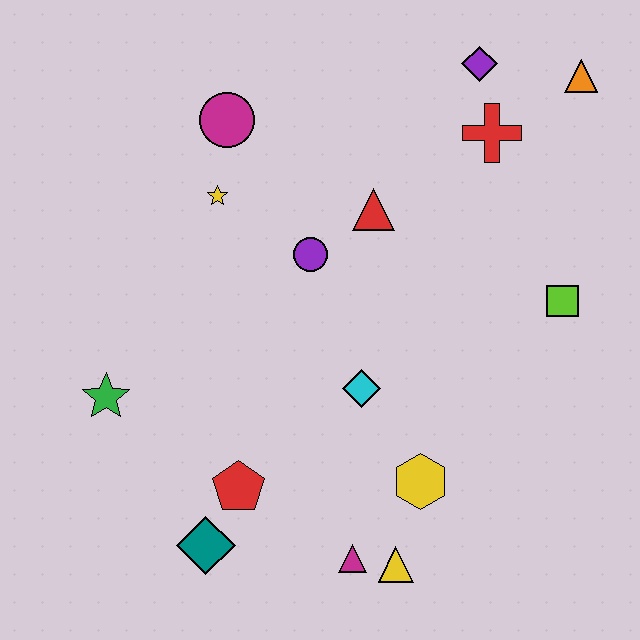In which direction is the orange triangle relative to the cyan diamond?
The orange triangle is above the cyan diamond.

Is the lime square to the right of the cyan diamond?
Yes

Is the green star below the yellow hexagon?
No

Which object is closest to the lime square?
The red cross is closest to the lime square.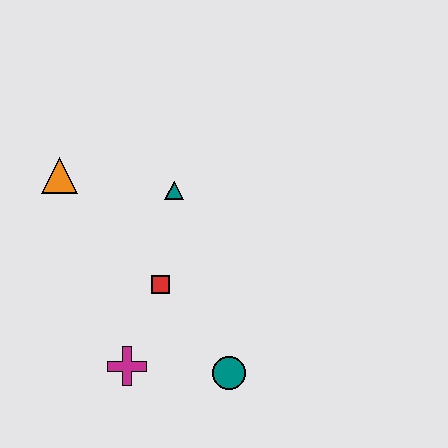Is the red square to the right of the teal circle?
No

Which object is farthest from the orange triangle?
The teal circle is farthest from the orange triangle.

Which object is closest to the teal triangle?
The red square is closest to the teal triangle.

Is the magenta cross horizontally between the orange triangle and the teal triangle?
Yes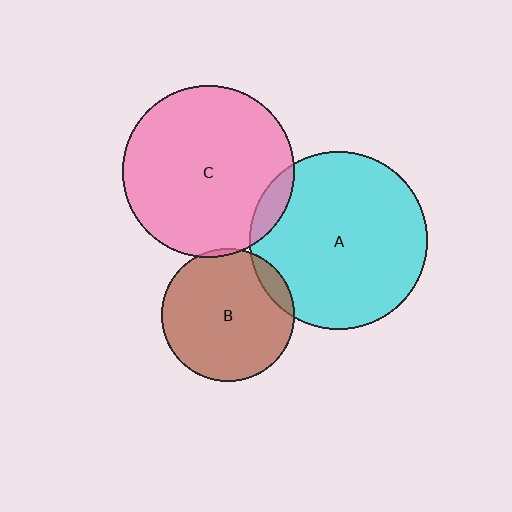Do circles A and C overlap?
Yes.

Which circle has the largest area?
Circle A (cyan).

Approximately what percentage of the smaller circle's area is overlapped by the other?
Approximately 5%.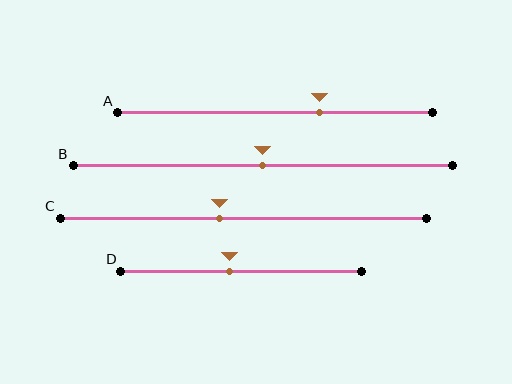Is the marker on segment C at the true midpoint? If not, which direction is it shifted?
No, the marker on segment C is shifted to the left by about 6% of the segment length.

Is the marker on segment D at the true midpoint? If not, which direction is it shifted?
No, the marker on segment D is shifted to the left by about 5% of the segment length.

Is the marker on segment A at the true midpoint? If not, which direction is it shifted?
No, the marker on segment A is shifted to the right by about 14% of the segment length.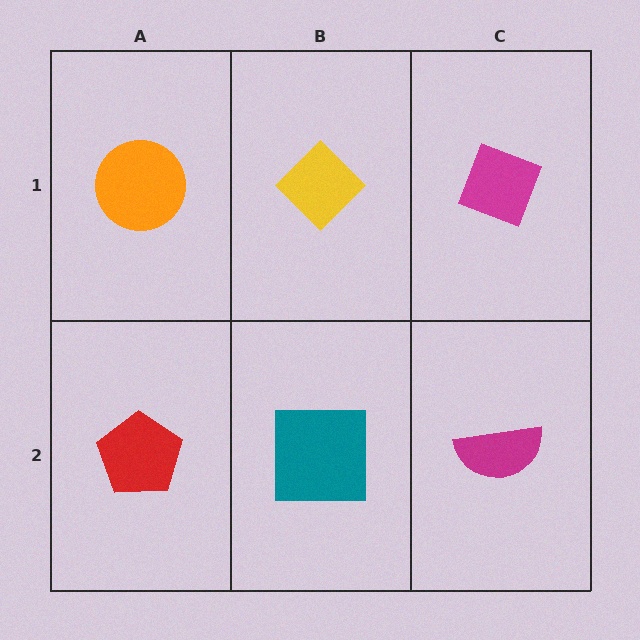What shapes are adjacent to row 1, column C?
A magenta semicircle (row 2, column C), a yellow diamond (row 1, column B).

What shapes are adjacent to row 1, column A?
A red pentagon (row 2, column A), a yellow diamond (row 1, column B).